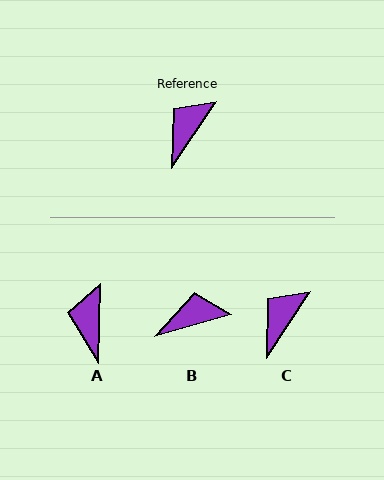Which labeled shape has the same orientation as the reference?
C.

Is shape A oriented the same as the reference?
No, it is off by about 32 degrees.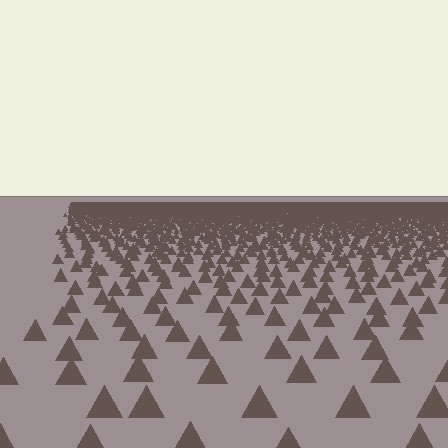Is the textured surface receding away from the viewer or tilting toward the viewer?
The surface is receding away from the viewer. Texture elements get smaller and denser toward the top.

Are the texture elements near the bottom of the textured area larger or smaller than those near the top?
Larger. Near the bottom, elements are closer to the viewer and appear at a bigger on-screen size.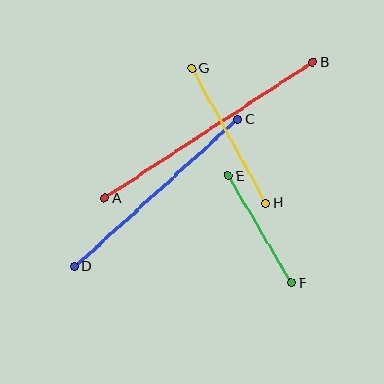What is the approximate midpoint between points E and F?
The midpoint is at approximately (260, 229) pixels.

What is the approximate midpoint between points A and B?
The midpoint is at approximately (209, 130) pixels.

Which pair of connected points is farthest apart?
Points A and B are farthest apart.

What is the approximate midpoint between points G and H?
The midpoint is at approximately (229, 136) pixels.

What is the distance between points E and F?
The distance is approximately 124 pixels.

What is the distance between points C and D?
The distance is approximately 220 pixels.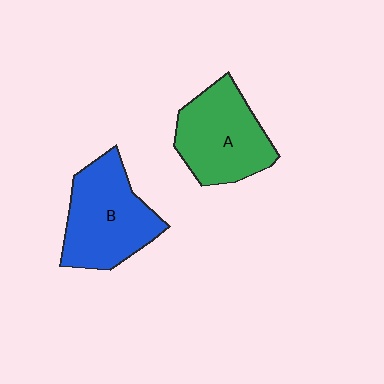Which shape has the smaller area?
Shape A (green).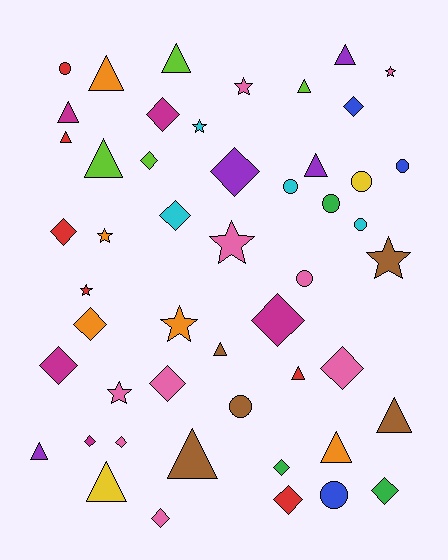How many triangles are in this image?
There are 15 triangles.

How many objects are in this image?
There are 50 objects.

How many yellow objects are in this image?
There are 2 yellow objects.